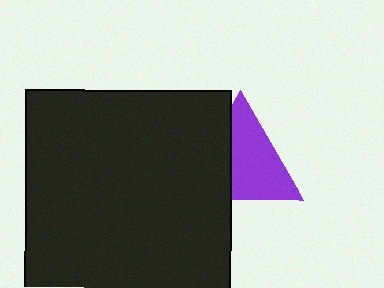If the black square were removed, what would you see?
You would see the complete purple triangle.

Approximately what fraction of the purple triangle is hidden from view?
Roughly 36% of the purple triangle is hidden behind the black square.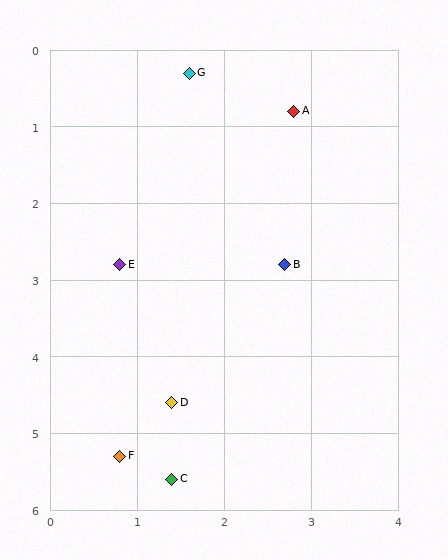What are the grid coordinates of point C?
Point C is at approximately (1.4, 5.6).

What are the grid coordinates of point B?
Point B is at approximately (2.7, 2.8).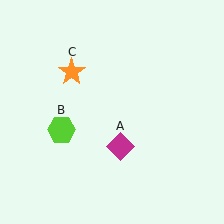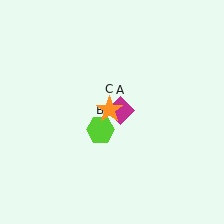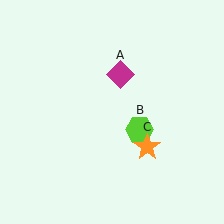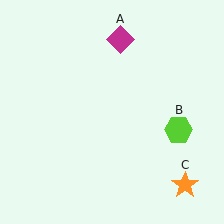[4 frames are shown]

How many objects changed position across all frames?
3 objects changed position: magenta diamond (object A), lime hexagon (object B), orange star (object C).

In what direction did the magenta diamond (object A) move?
The magenta diamond (object A) moved up.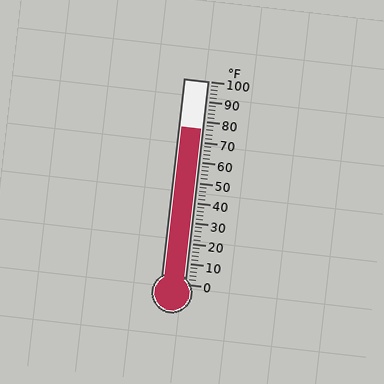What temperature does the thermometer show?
The thermometer shows approximately 76°F.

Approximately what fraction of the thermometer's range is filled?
The thermometer is filled to approximately 75% of its range.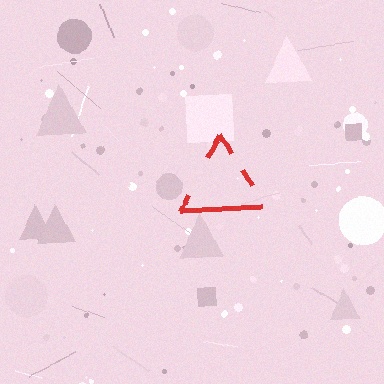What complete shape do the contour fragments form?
The contour fragments form a triangle.